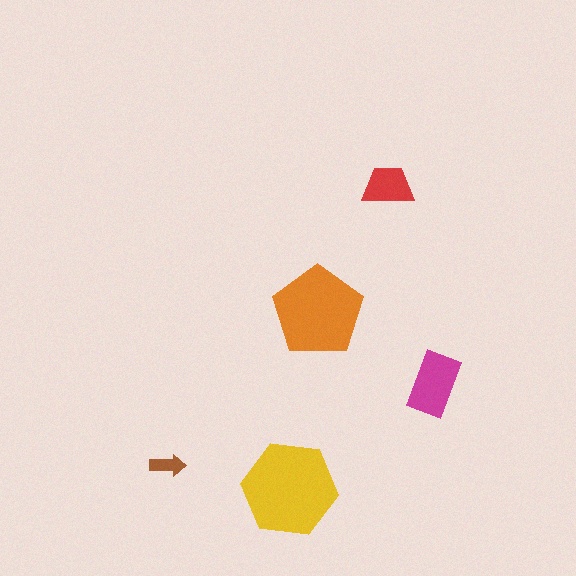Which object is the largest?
The yellow hexagon.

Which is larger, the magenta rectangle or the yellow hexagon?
The yellow hexagon.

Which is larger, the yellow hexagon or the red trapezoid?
The yellow hexagon.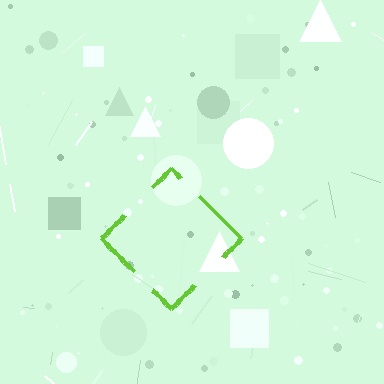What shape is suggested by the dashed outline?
The dashed outline suggests a diamond.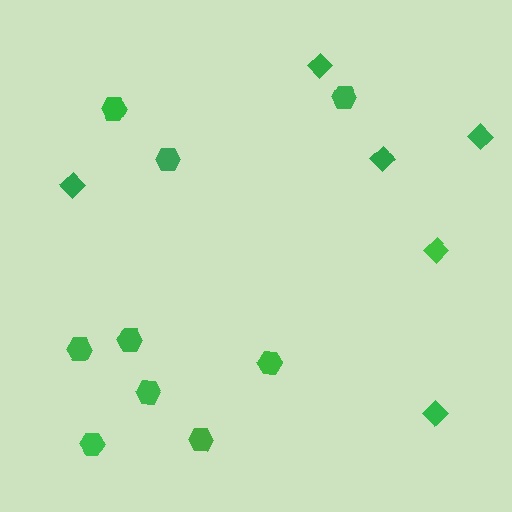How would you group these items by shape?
There are 2 groups: one group of hexagons (9) and one group of diamonds (6).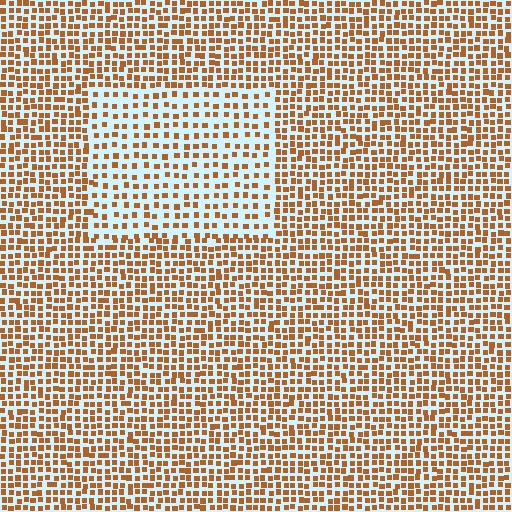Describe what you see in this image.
The image contains small brown elements arranged at two different densities. A rectangle-shaped region is visible where the elements are less densely packed than the surrounding area.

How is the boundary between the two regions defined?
The boundary is defined by a change in element density (approximately 1.8x ratio). All elements are the same color, size, and shape.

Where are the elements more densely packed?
The elements are more densely packed outside the rectangle boundary.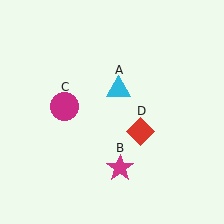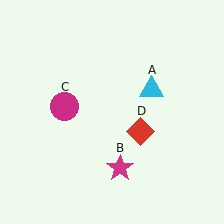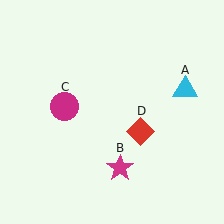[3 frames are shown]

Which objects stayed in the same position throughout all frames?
Magenta star (object B) and magenta circle (object C) and red diamond (object D) remained stationary.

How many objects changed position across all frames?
1 object changed position: cyan triangle (object A).